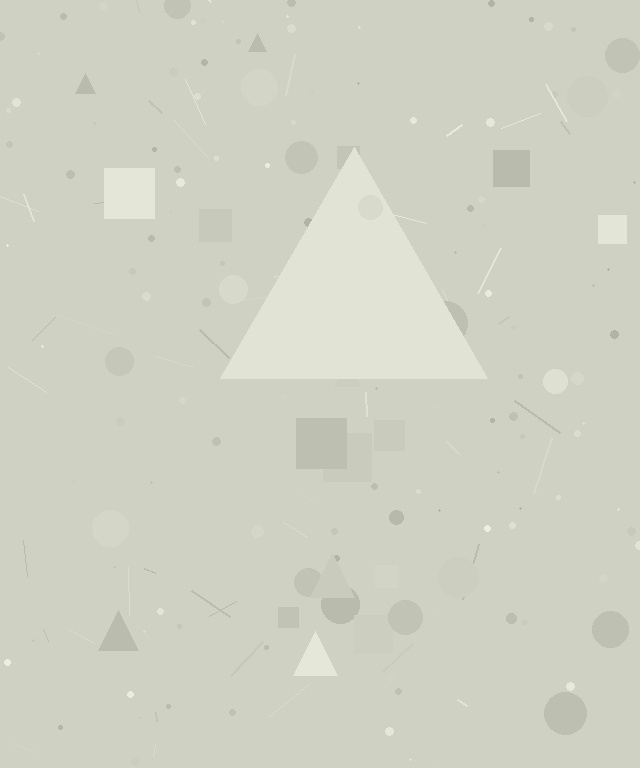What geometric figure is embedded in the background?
A triangle is embedded in the background.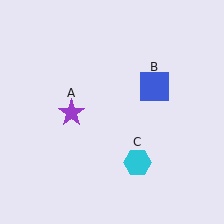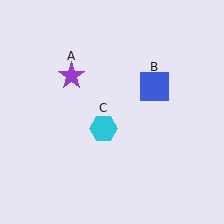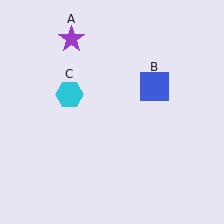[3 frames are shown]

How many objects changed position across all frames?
2 objects changed position: purple star (object A), cyan hexagon (object C).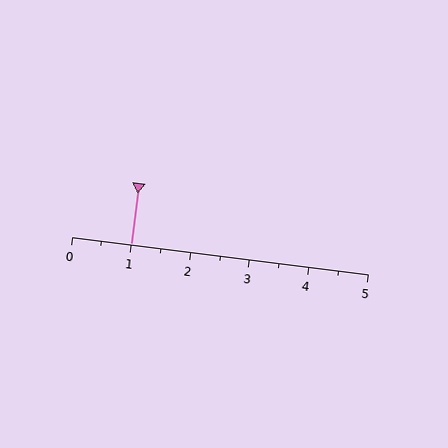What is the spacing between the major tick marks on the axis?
The major ticks are spaced 1 apart.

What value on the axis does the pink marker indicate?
The marker indicates approximately 1.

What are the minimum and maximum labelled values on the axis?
The axis runs from 0 to 5.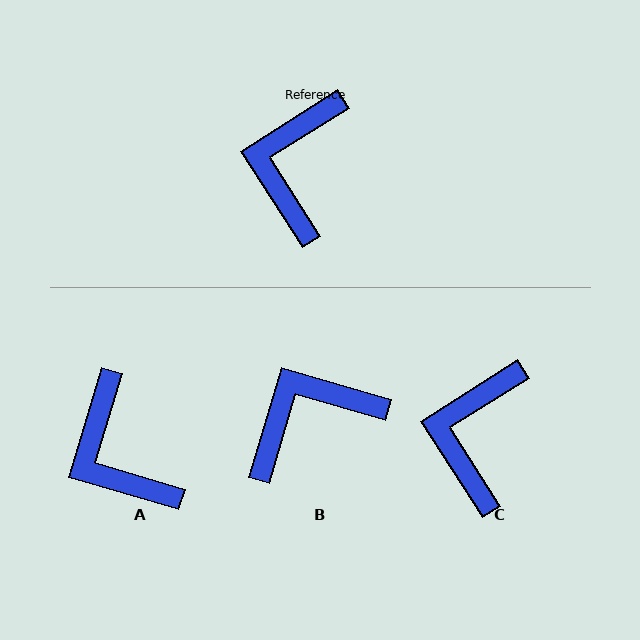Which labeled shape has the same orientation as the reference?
C.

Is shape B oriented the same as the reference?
No, it is off by about 49 degrees.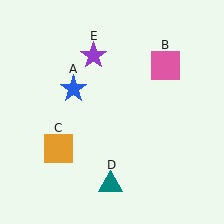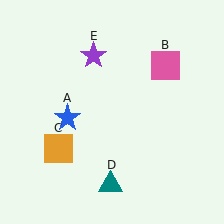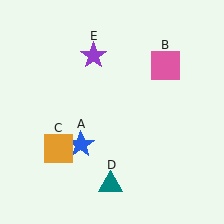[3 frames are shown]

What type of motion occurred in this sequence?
The blue star (object A) rotated counterclockwise around the center of the scene.